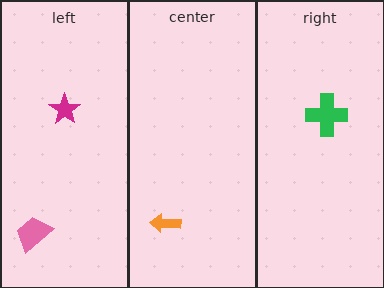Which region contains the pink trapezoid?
The left region.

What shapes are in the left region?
The magenta star, the pink trapezoid.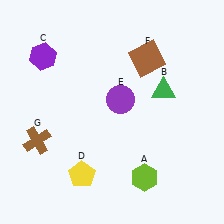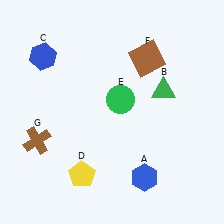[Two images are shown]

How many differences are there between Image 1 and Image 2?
There are 3 differences between the two images.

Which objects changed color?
A changed from lime to blue. C changed from purple to blue. E changed from purple to green.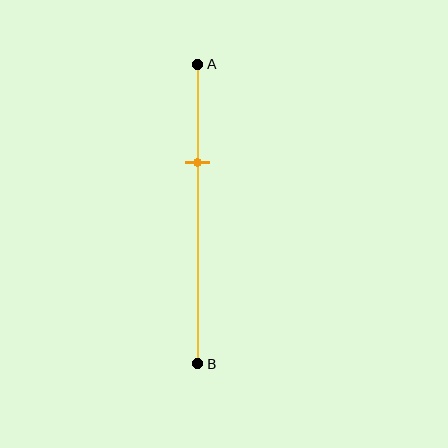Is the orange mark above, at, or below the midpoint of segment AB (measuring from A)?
The orange mark is above the midpoint of segment AB.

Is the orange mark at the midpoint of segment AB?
No, the mark is at about 35% from A, not at the 50% midpoint.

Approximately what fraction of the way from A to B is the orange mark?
The orange mark is approximately 35% of the way from A to B.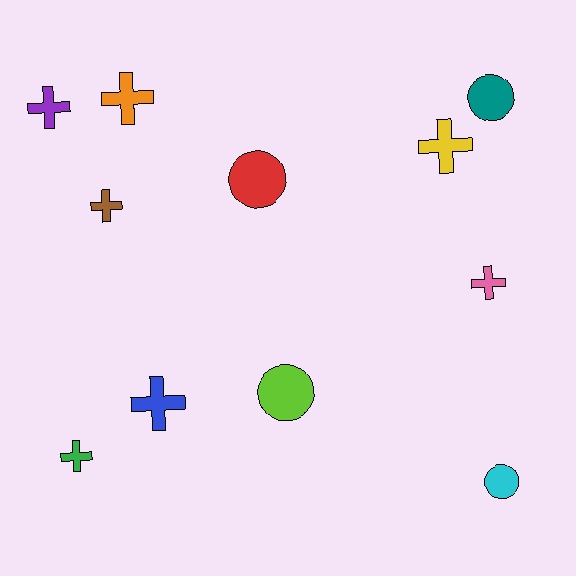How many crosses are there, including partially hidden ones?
There are 7 crosses.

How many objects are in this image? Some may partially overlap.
There are 11 objects.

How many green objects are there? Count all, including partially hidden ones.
There is 1 green object.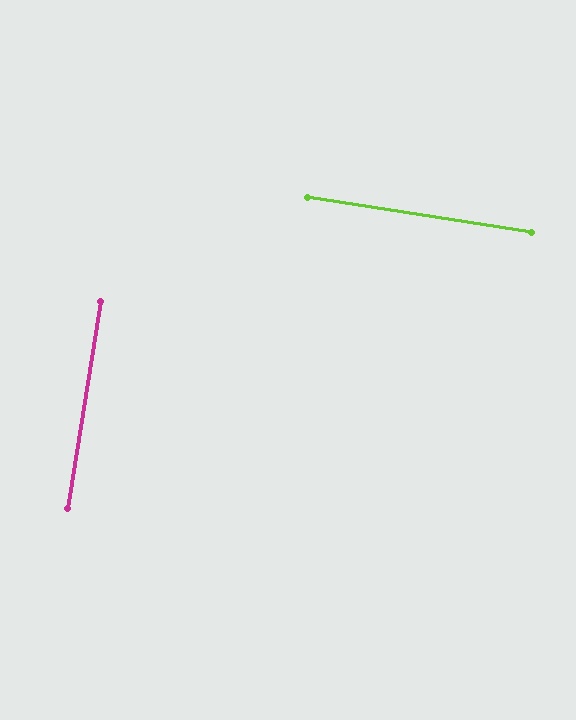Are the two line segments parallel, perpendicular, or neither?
Perpendicular — they meet at approximately 90°.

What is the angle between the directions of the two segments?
Approximately 90 degrees.